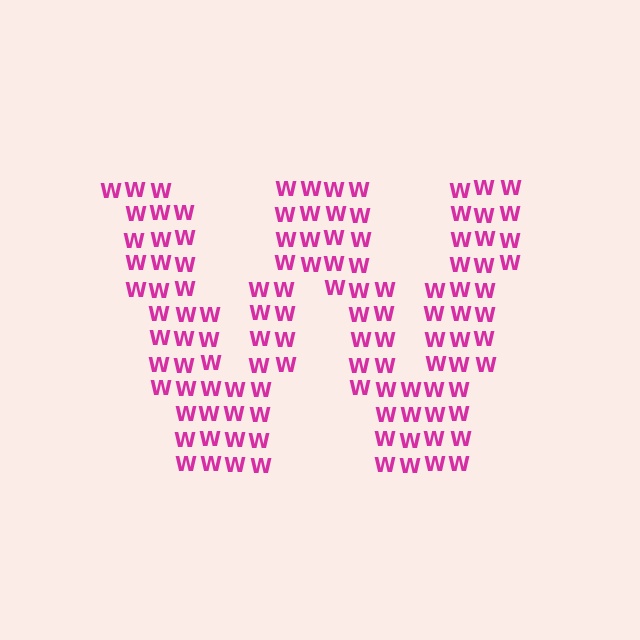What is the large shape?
The large shape is the letter W.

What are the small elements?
The small elements are letter W's.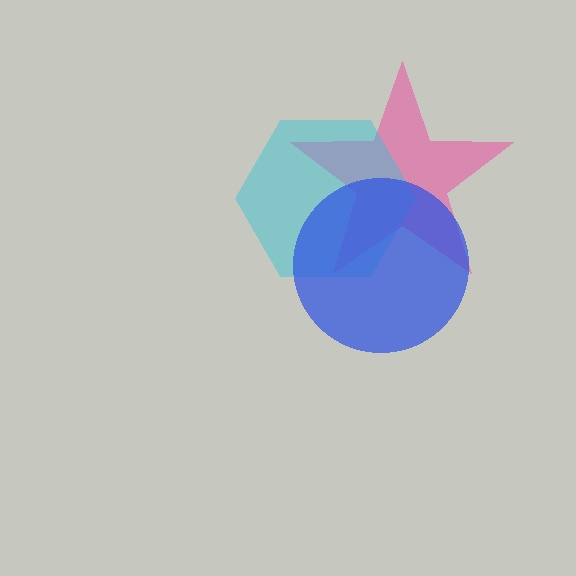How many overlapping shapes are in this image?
There are 3 overlapping shapes in the image.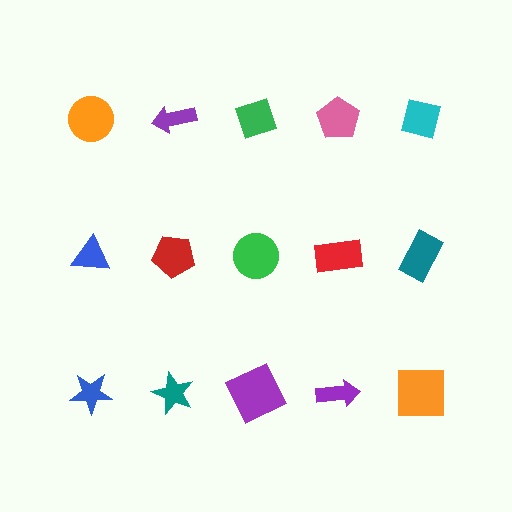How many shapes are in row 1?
5 shapes.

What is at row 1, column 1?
An orange circle.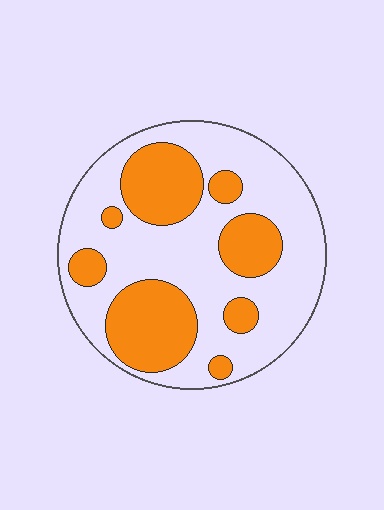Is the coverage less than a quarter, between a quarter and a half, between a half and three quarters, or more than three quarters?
Between a quarter and a half.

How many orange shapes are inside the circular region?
8.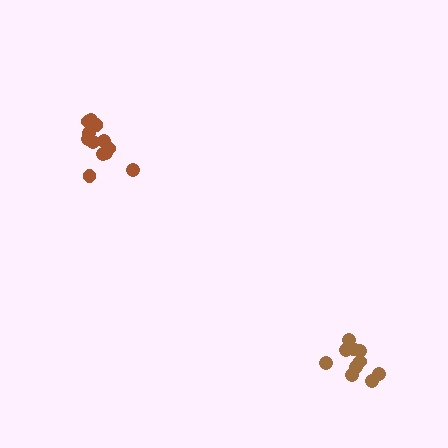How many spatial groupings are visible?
There are 2 spatial groupings.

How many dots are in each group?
Group 1: 14 dots, Group 2: 10 dots (24 total).